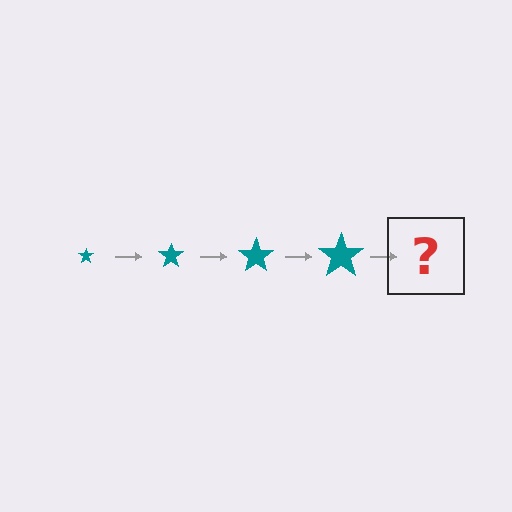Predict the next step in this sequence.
The next step is a teal star, larger than the previous one.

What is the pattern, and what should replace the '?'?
The pattern is that the star gets progressively larger each step. The '?' should be a teal star, larger than the previous one.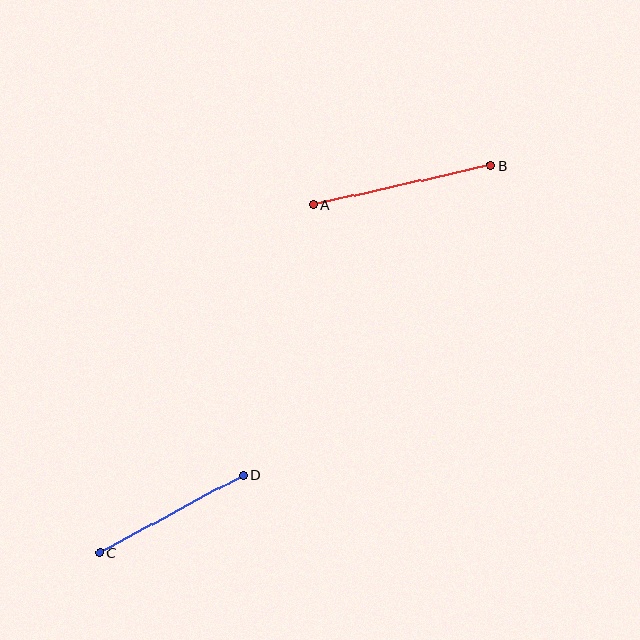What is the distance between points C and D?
The distance is approximately 163 pixels.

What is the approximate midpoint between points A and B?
The midpoint is at approximately (402, 185) pixels.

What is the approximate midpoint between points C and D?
The midpoint is at approximately (171, 514) pixels.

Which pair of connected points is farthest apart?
Points A and B are farthest apart.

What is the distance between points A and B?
The distance is approximately 183 pixels.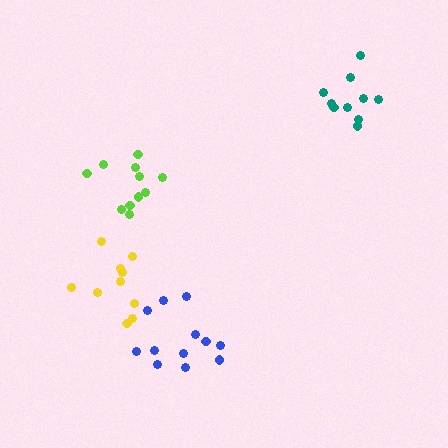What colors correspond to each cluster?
The clusters are colored: yellow, blue, lime, teal.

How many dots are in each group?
Group 1: 10 dots, Group 2: 12 dots, Group 3: 11 dots, Group 4: 10 dots (43 total).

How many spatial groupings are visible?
There are 4 spatial groupings.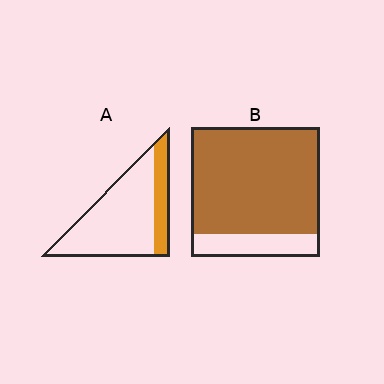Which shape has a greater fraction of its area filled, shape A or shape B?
Shape B.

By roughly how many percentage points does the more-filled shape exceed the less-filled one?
By roughly 60 percentage points (B over A).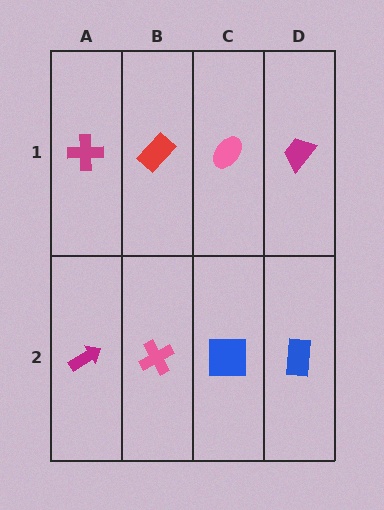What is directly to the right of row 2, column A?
A pink cross.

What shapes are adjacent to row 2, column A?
A magenta cross (row 1, column A), a pink cross (row 2, column B).